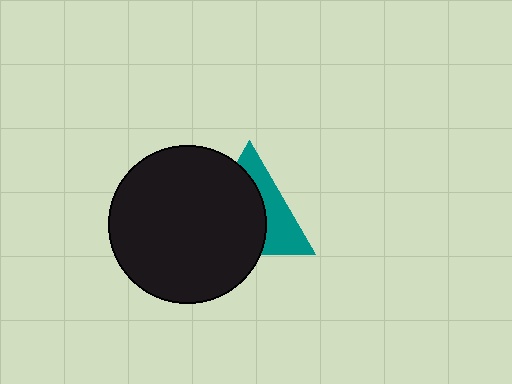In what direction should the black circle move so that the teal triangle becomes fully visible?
The black circle should move left. That is the shortest direction to clear the overlap and leave the teal triangle fully visible.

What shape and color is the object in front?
The object in front is a black circle.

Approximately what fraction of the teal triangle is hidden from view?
Roughly 61% of the teal triangle is hidden behind the black circle.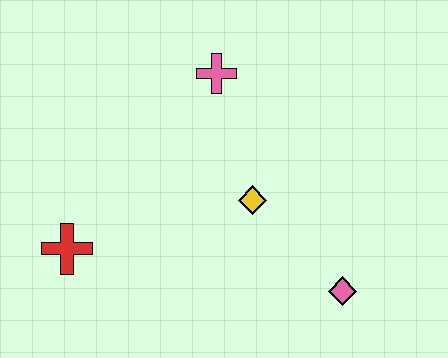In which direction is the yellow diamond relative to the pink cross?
The yellow diamond is below the pink cross.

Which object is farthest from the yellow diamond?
The red cross is farthest from the yellow diamond.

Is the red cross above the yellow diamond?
No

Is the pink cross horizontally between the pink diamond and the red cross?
Yes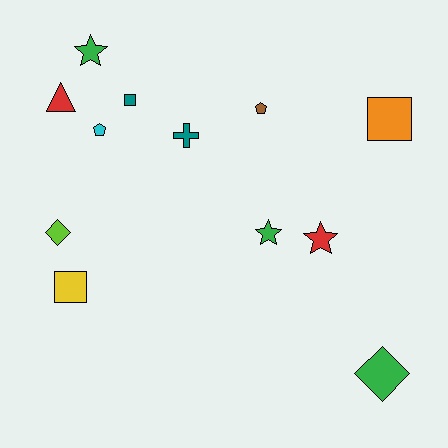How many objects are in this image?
There are 12 objects.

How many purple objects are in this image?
There are no purple objects.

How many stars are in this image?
There are 3 stars.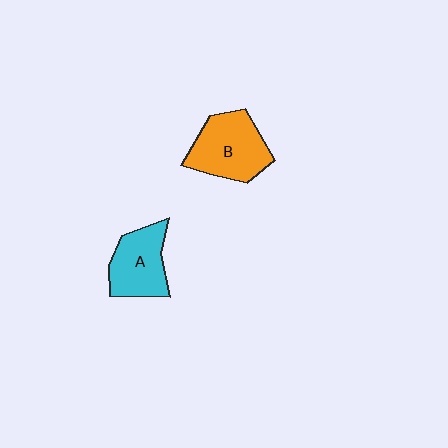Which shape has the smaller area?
Shape A (cyan).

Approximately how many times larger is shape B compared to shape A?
Approximately 1.2 times.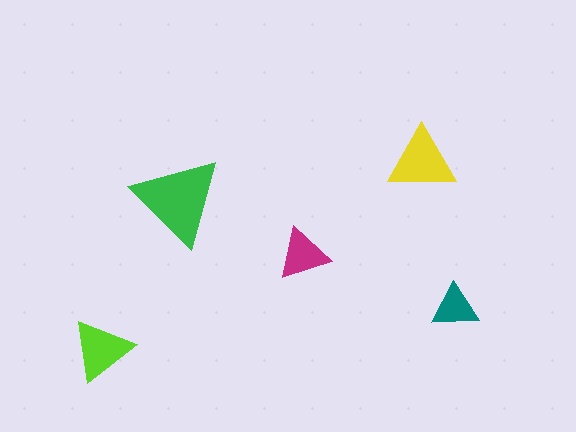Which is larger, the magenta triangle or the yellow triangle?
The yellow one.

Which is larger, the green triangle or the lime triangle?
The green one.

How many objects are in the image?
There are 5 objects in the image.